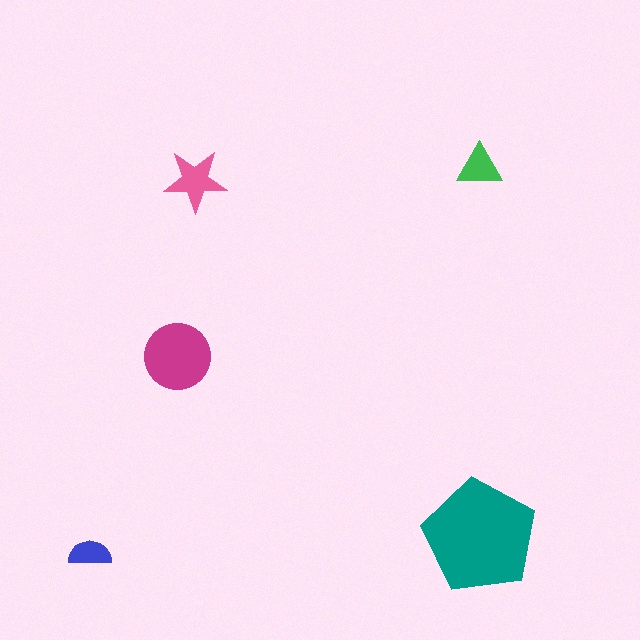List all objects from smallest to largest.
The blue semicircle, the green triangle, the pink star, the magenta circle, the teal pentagon.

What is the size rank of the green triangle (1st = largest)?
4th.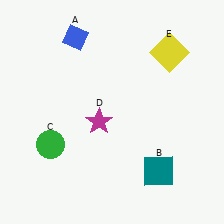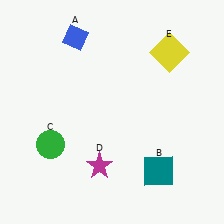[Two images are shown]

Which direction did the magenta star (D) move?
The magenta star (D) moved down.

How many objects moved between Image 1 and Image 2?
1 object moved between the two images.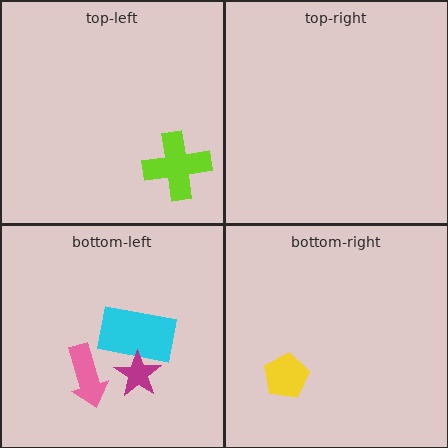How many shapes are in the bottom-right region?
1.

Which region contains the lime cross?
The top-left region.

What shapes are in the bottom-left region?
The cyan rectangle, the magenta star, the pink arrow.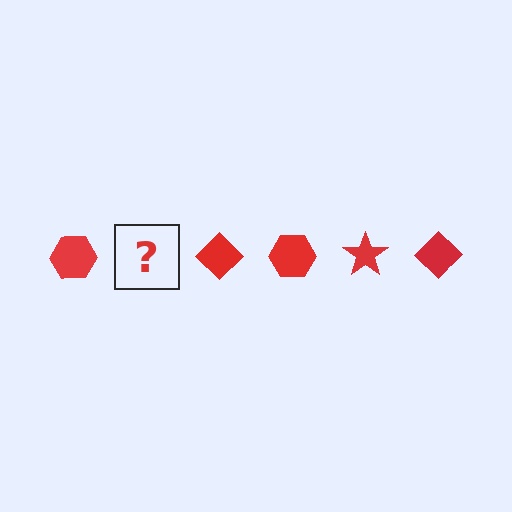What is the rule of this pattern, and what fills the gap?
The rule is that the pattern cycles through hexagon, star, diamond shapes in red. The gap should be filled with a red star.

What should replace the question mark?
The question mark should be replaced with a red star.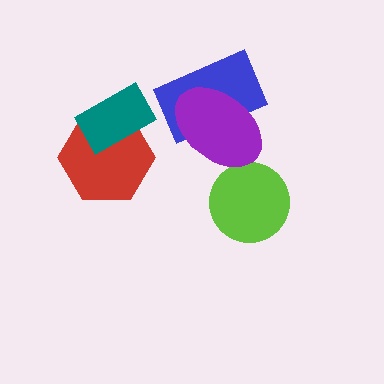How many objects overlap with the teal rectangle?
1 object overlaps with the teal rectangle.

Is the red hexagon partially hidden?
Yes, it is partially covered by another shape.